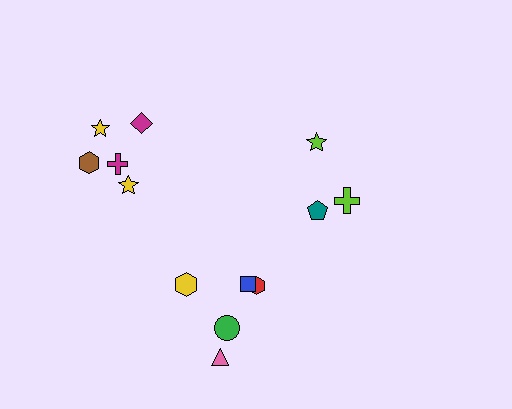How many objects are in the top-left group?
There are 5 objects.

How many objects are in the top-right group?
There are 3 objects.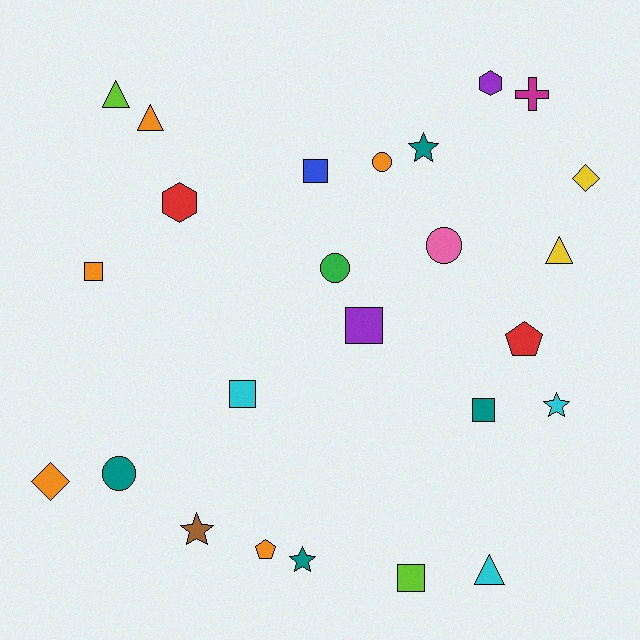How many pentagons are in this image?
There are 2 pentagons.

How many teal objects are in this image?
There are 4 teal objects.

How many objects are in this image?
There are 25 objects.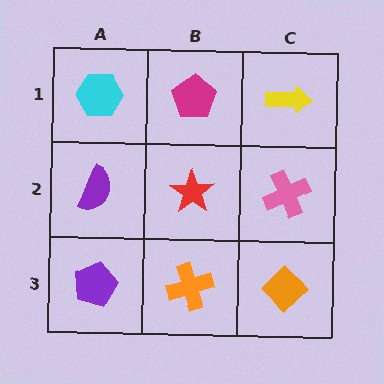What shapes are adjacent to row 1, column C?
A pink cross (row 2, column C), a magenta pentagon (row 1, column B).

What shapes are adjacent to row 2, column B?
A magenta pentagon (row 1, column B), an orange cross (row 3, column B), a purple semicircle (row 2, column A), a pink cross (row 2, column C).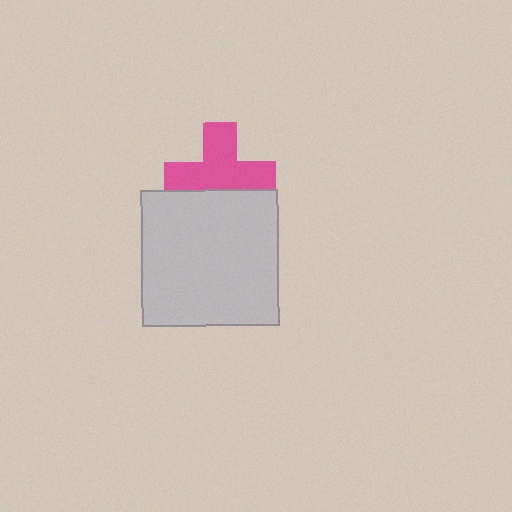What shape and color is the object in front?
The object in front is a light gray square.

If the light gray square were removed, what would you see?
You would see the complete pink cross.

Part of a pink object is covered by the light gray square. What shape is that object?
It is a cross.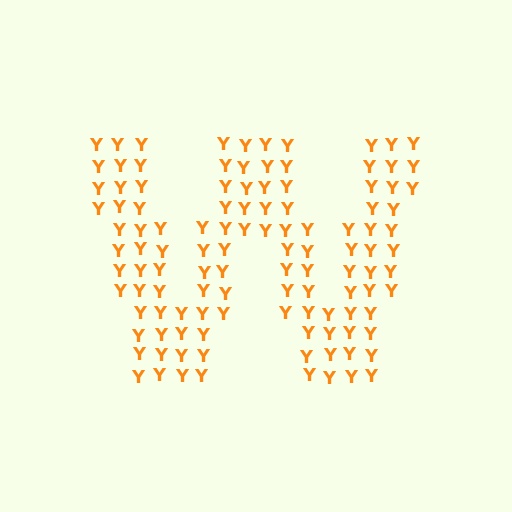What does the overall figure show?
The overall figure shows the letter W.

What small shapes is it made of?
It is made of small letter Y's.